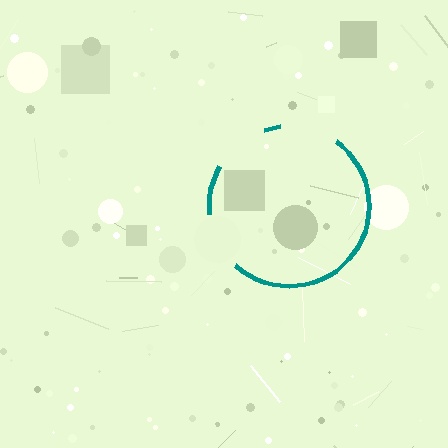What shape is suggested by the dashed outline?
The dashed outline suggests a circle.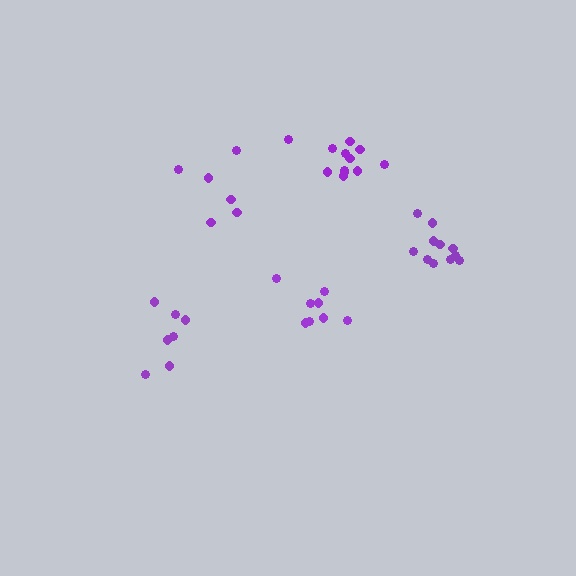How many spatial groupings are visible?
There are 5 spatial groupings.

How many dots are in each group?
Group 1: 8 dots, Group 2: 11 dots, Group 3: 7 dots, Group 4: 6 dots, Group 5: 12 dots (44 total).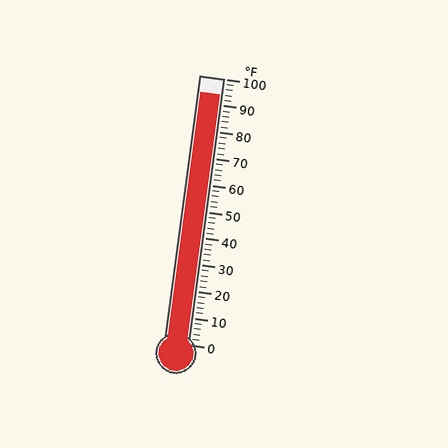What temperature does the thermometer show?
The thermometer shows approximately 94°F.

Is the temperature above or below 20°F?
The temperature is above 20°F.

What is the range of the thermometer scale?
The thermometer scale ranges from 0°F to 100°F.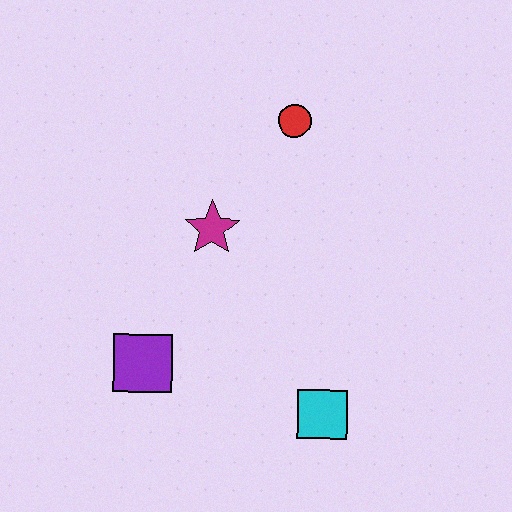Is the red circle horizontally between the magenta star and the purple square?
No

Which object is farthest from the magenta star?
The cyan square is farthest from the magenta star.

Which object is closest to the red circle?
The magenta star is closest to the red circle.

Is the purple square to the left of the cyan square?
Yes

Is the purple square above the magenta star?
No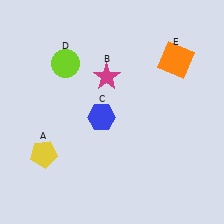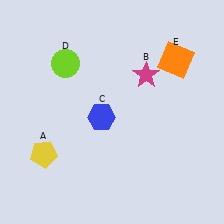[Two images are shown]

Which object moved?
The magenta star (B) moved right.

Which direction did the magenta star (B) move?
The magenta star (B) moved right.